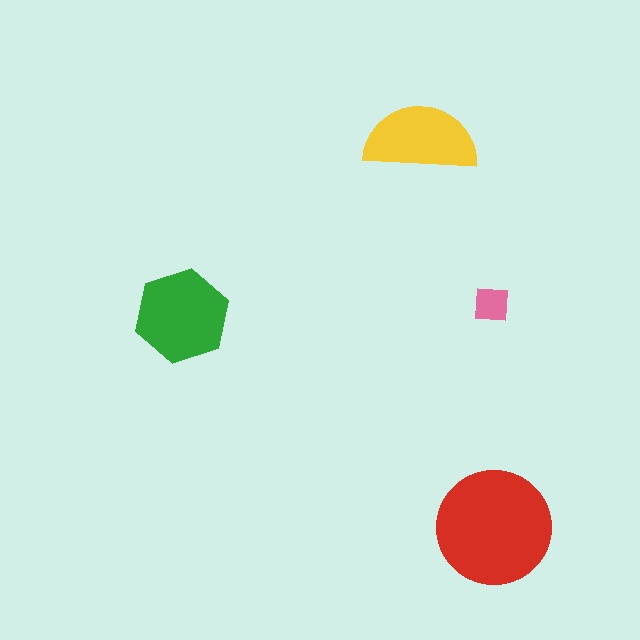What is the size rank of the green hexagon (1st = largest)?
2nd.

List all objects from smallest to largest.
The pink square, the yellow semicircle, the green hexagon, the red circle.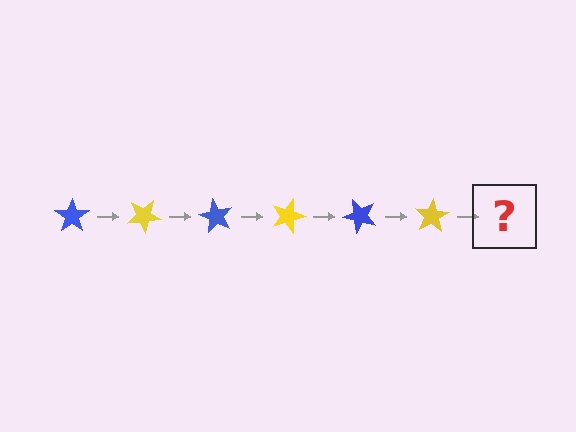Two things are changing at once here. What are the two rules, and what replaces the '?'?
The two rules are that it rotates 30 degrees each step and the color cycles through blue and yellow. The '?' should be a blue star, rotated 180 degrees from the start.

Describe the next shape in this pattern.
It should be a blue star, rotated 180 degrees from the start.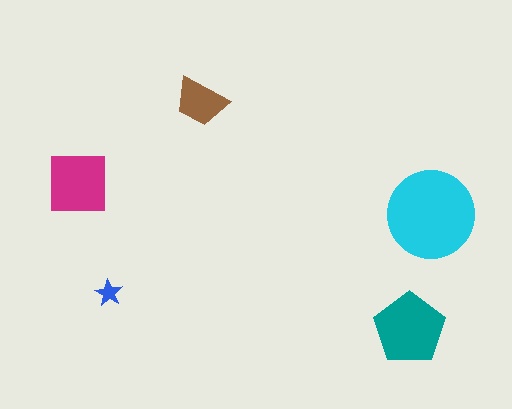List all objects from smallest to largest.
The blue star, the brown trapezoid, the magenta square, the teal pentagon, the cyan circle.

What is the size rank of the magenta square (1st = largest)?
3rd.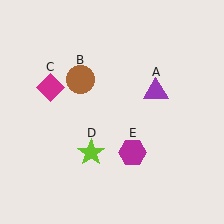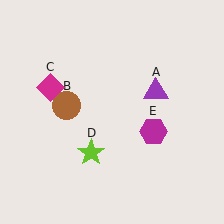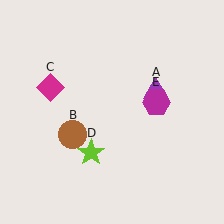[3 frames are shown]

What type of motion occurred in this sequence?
The brown circle (object B), magenta hexagon (object E) rotated counterclockwise around the center of the scene.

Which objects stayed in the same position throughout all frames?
Purple triangle (object A) and magenta diamond (object C) and lime star (object D) remained stationary.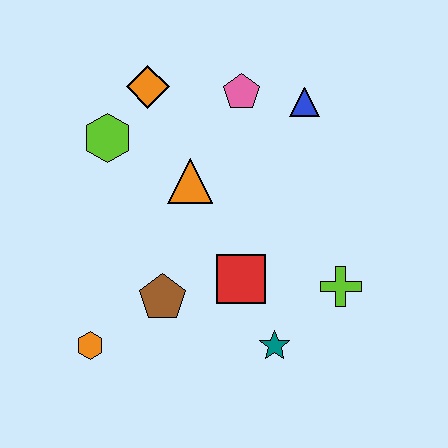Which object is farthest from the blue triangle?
The orange hexagon is farthest from the blue triangle.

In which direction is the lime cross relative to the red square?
The lime cross is to the right of the red square.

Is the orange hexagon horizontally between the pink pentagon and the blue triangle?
No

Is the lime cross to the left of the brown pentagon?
No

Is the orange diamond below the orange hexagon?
No